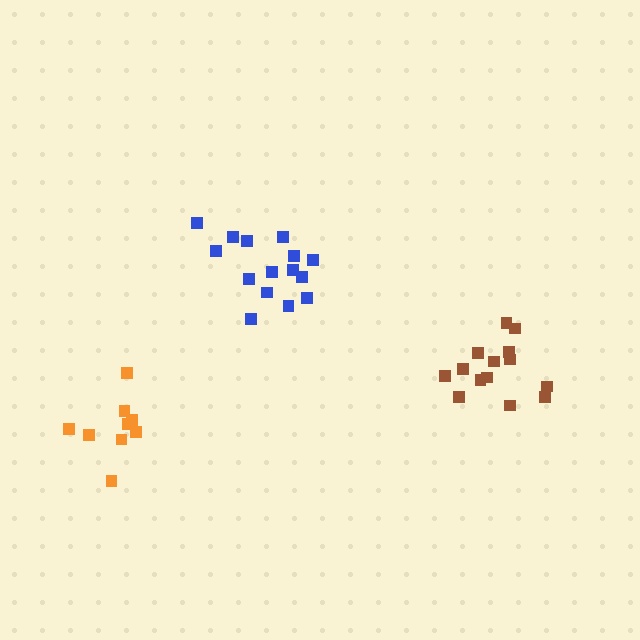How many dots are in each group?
Group 1: 9 dots, Group 2: 14 dots, Group 3: 15 dots (38 total).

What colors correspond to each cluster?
The clusters are colored: orange, brown, blue.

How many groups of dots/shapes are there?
There are 3 groups.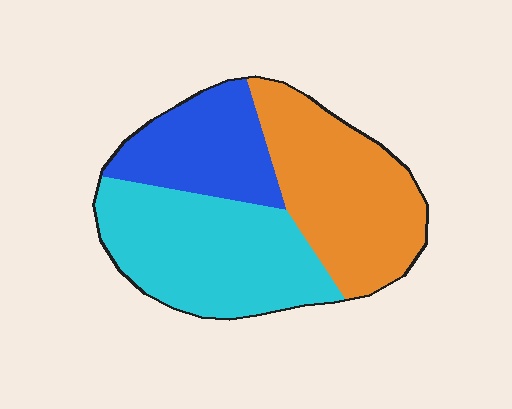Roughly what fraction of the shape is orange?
Orange takes up between a third and a half of the shape.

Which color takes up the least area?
Blue, at roughly 25%.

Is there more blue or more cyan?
Cyan.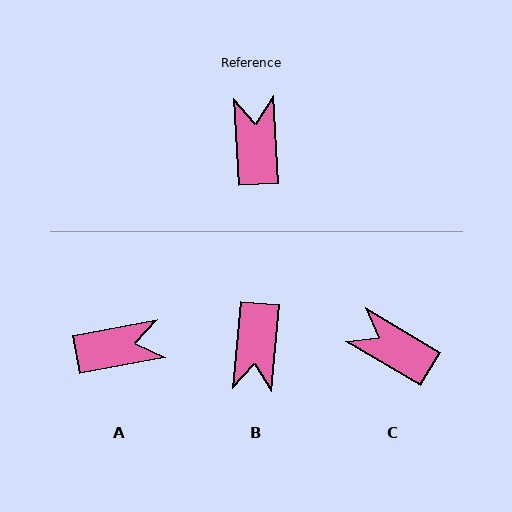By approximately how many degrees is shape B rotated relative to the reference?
Approximately 172 degrees counter-clockwise.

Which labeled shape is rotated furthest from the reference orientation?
B, about 172 degrees away.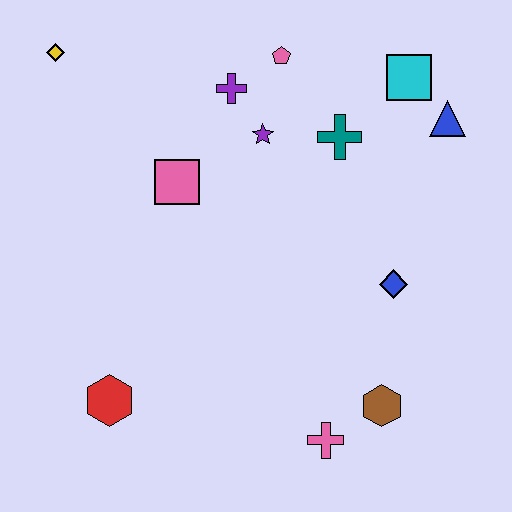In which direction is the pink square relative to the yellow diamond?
The pink square is below the yellow diamond.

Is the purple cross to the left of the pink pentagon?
Yes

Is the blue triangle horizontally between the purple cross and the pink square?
No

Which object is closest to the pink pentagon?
The purple cross is closest to the pink pentagon.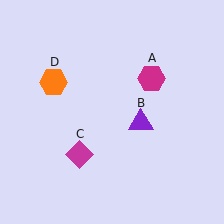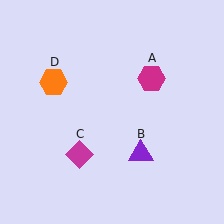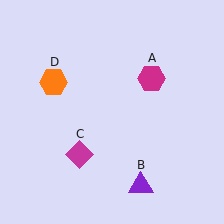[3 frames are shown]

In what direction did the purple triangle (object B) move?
The purple triangle (object B) moved down.